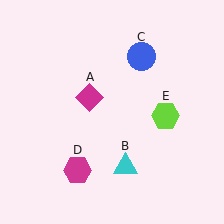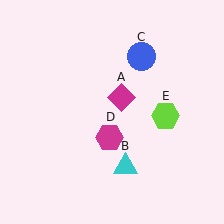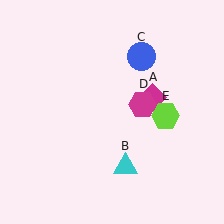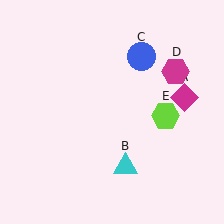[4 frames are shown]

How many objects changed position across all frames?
2 objects changed position: magenta diamond (object A), magenta hexagon (object D).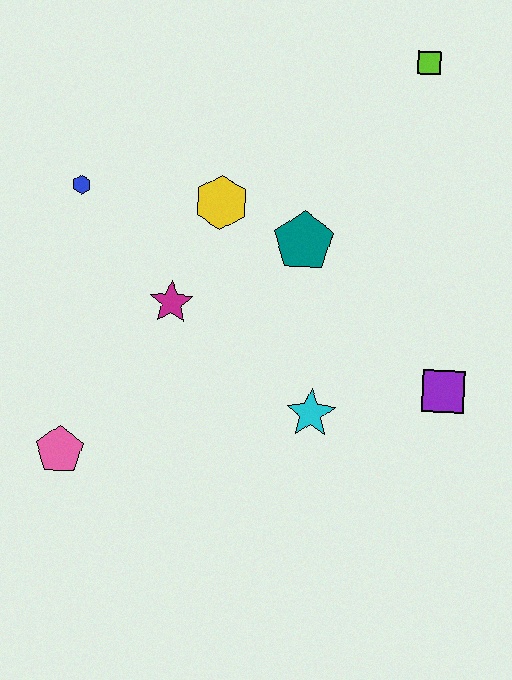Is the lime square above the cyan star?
Yes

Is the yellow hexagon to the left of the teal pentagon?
Yes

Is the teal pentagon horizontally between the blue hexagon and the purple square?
Yes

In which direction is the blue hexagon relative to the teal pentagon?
The blue hexagon is to the left of the teal pentagon.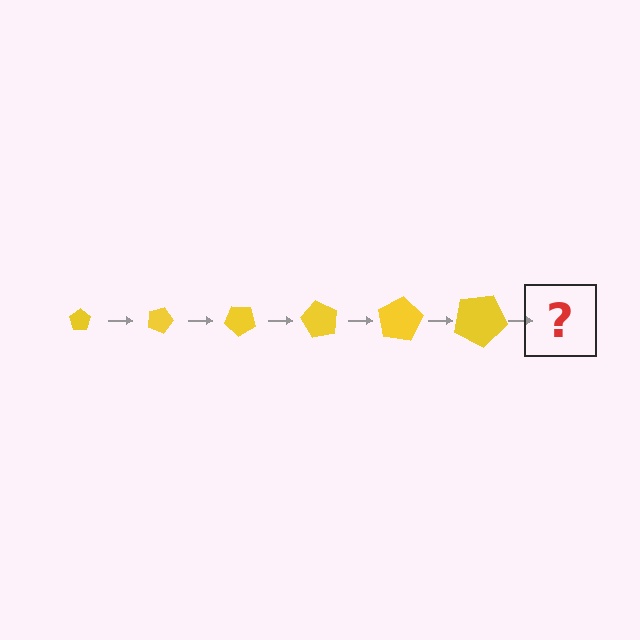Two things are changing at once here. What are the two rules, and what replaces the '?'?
The two rules are that the pentagon grows larger each step and it rotates 20 degrees each step. The '?' should be a pentagon, larger than the previous one and rotated 120 degrees from the start.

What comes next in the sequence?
The next element should be a pentagon, larger than the previous one and rotated 120 degrees from the start.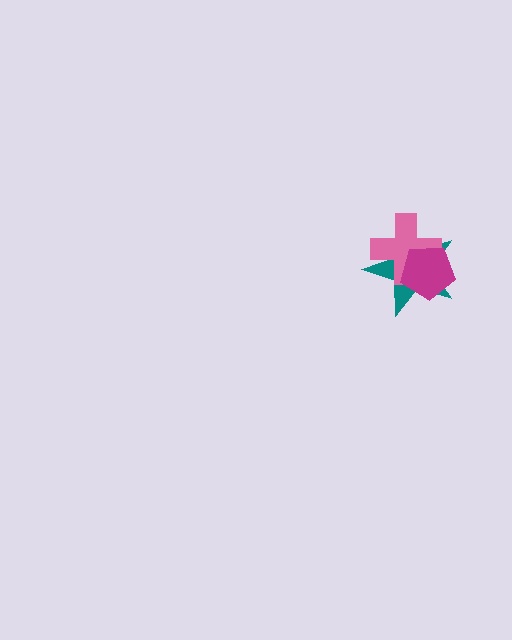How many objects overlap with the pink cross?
2 objects overlap with the pink cross.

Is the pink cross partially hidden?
Yes, it is partially covered by another shape.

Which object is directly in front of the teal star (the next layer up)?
The pink cross is directly in front of the teal star.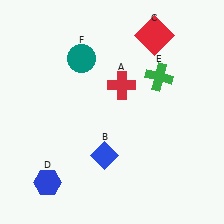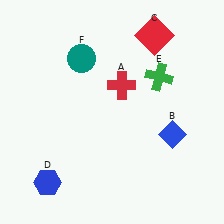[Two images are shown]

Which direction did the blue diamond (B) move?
The blue diamond (B) moved right.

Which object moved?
The blue diamond (B) moved right.